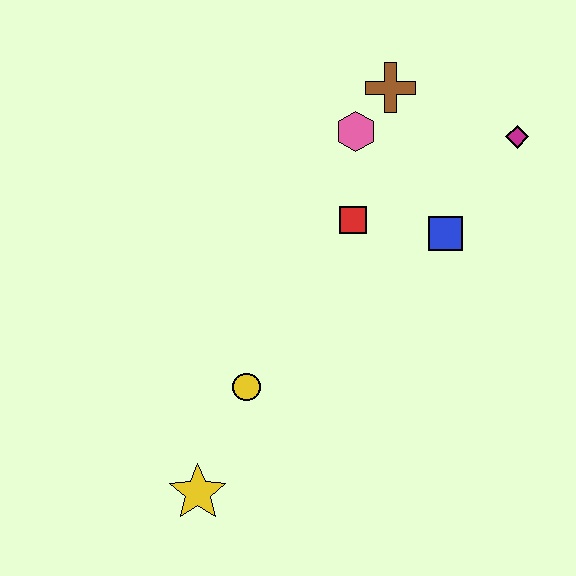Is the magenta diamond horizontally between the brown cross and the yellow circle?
No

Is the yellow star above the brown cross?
No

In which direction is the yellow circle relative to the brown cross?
The yellow circle is below the brown cross.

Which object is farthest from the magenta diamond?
The yellow star is farthest from the magenta diamond.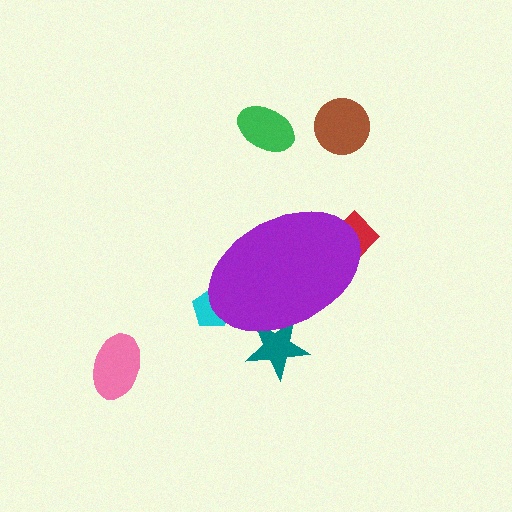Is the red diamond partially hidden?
Yes, the red diamond is partially hidden behind the purple ellipse.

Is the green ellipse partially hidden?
No, the green ellipse is fully visible.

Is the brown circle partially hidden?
No, the brown circle is fully visible.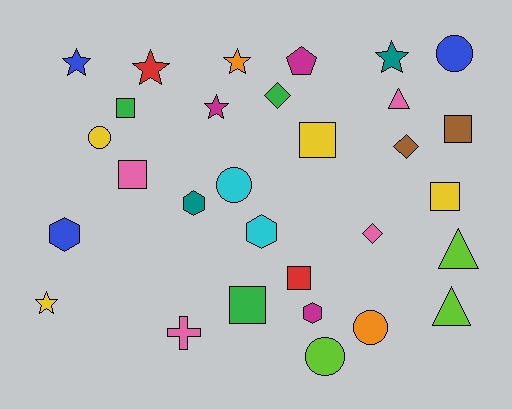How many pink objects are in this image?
There are 4 pink objects.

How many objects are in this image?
There are 30 objects.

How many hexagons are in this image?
There are 4 hexagons.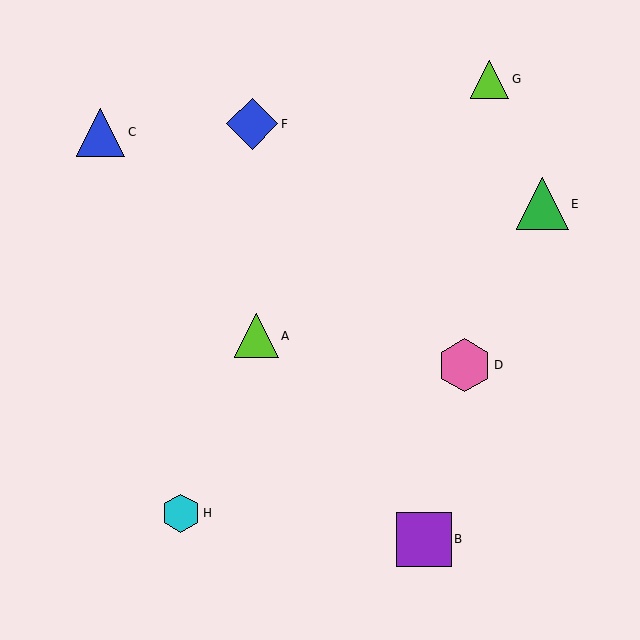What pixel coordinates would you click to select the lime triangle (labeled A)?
Click at (256, 336) to select the lime triangle A.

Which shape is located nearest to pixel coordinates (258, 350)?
The lime triangle (labeled A) at (256, 336) is nearest to that location.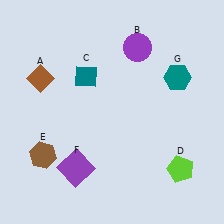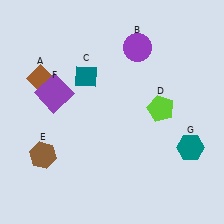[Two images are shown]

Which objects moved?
The objects that moved are: the lime pentagon (D), the purple square (F), the teal hexagon (G).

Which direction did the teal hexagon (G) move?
The teal hexagon (G) moved down.